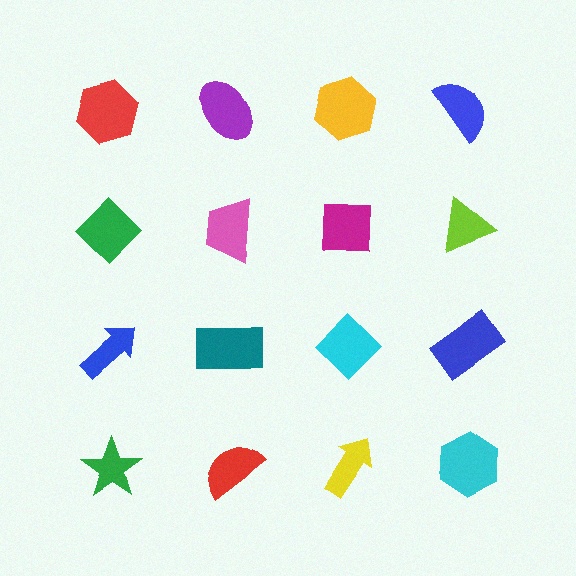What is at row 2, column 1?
A green diamond.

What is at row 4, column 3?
A yellow arrow.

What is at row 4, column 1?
A green star.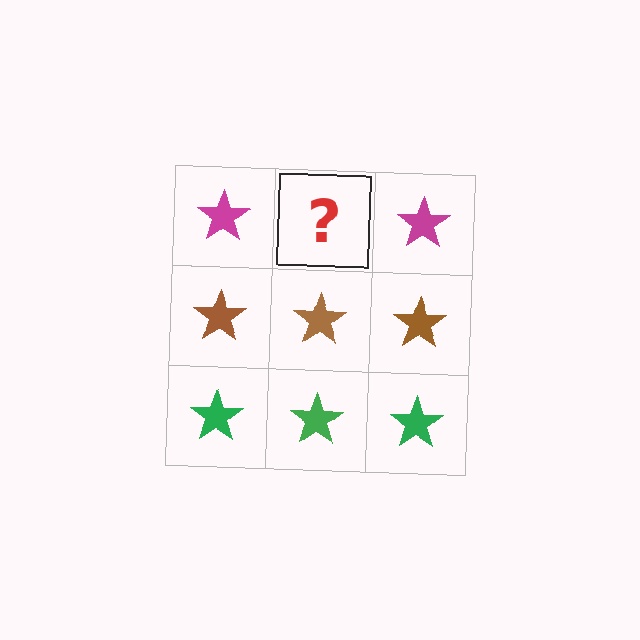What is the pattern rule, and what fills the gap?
The rule is that each row has a consistent color. The gap should be filled with a magenta star.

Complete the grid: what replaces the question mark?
The question mark should be replaced with a magenta star.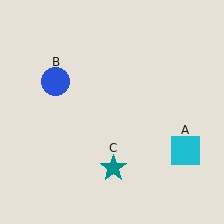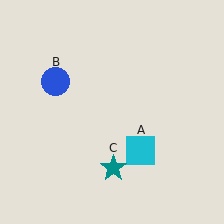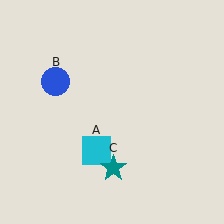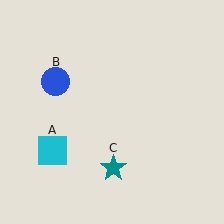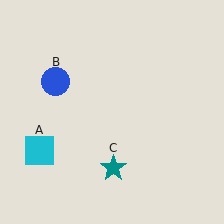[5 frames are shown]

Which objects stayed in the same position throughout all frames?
Blue circle (object B) and teal star (object C) remained stationary.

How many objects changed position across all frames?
1 object changed position: cyan square (object A).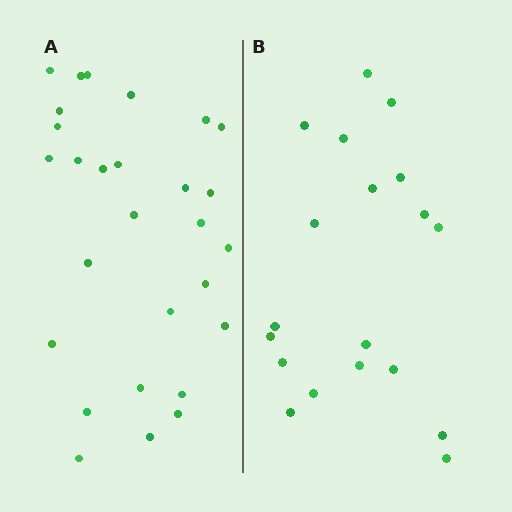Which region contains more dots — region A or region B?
Region A (the left region) has more dots.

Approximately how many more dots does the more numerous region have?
Region A has roughly 8 or so more dots than region B.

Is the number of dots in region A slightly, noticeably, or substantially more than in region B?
Region A has substantially more. The ratio is roughly 1.5 to 1.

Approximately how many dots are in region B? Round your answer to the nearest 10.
About 20 dots. (The exact count is 19, which rounds to 20.)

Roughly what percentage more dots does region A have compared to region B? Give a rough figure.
About 45% more.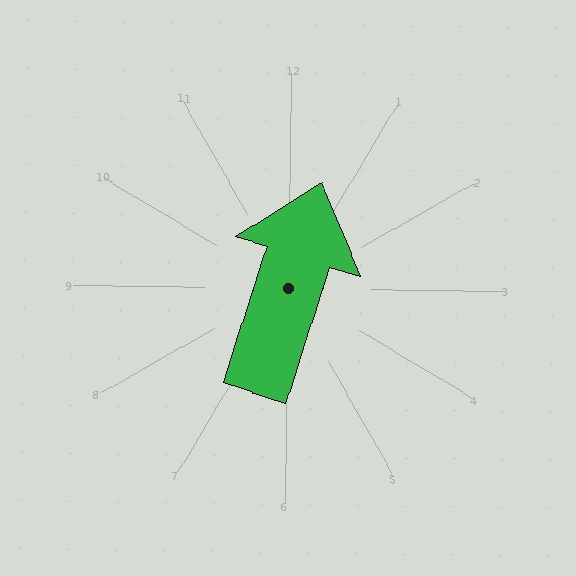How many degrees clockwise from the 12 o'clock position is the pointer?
Approximately 17 degrees.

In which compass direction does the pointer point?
North.